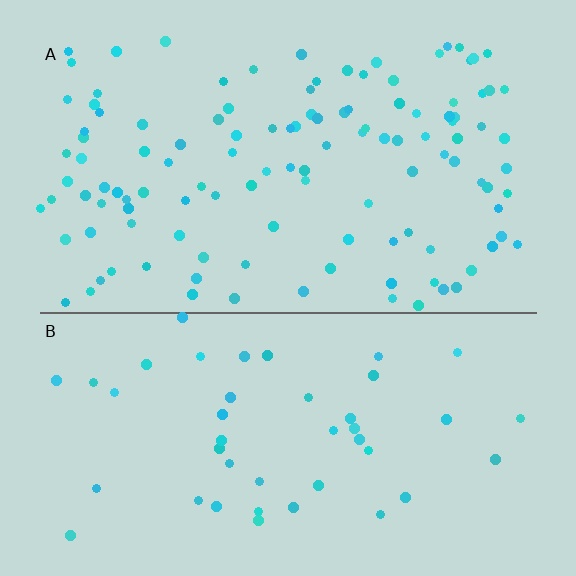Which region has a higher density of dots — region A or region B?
A (the top).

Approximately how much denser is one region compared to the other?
Approximately 2.7× — region A over region B.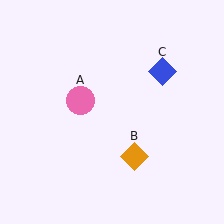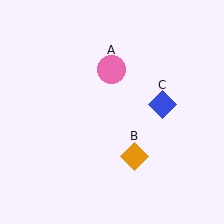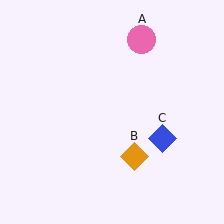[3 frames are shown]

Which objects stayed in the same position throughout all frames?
Orange diamond (object B) remained stationary.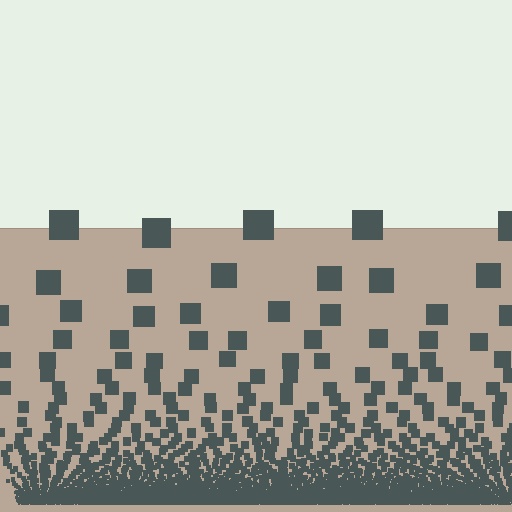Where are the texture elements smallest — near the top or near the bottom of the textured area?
Near the bottom.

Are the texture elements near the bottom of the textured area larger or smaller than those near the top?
Smaller. The gradient is inverted — elements near the bottom are smaller and denser.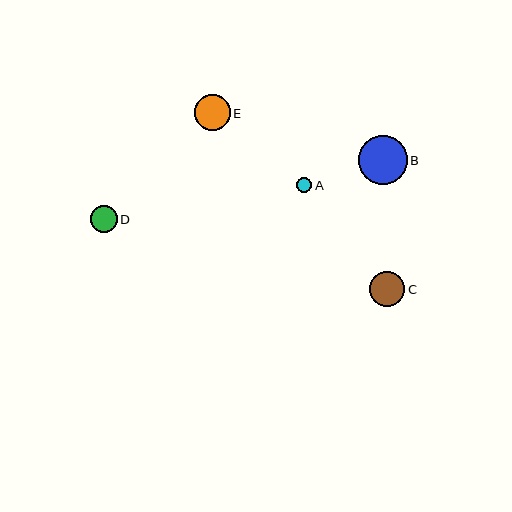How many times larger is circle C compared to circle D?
Circle C is approximately 1.3 times the size of circle D.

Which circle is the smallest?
Circle A is the smallest with a size of approximately 15 pixels.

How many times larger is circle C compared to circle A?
Circle C is approximately 2.3 times the size of circle A.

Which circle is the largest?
Circle B is the largest with a size of approximately 49 pixels.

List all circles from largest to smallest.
From largest to smallest: B, E, C, D, A.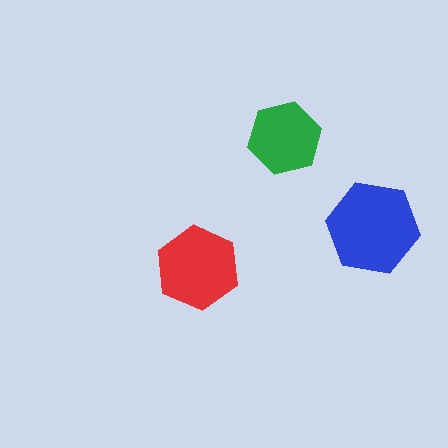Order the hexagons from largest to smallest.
the blue one, the red one, the green one.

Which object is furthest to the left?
The red hexagon is leftmost.